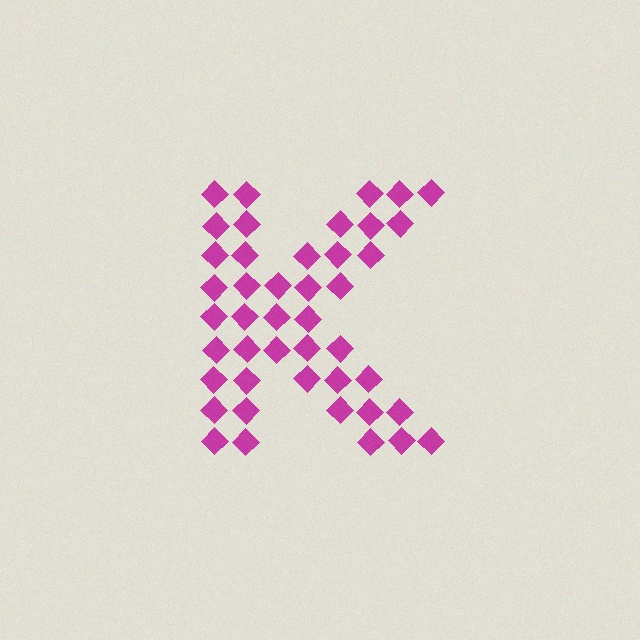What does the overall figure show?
The overall figure shows the letter K.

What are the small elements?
The small elements are diamonds.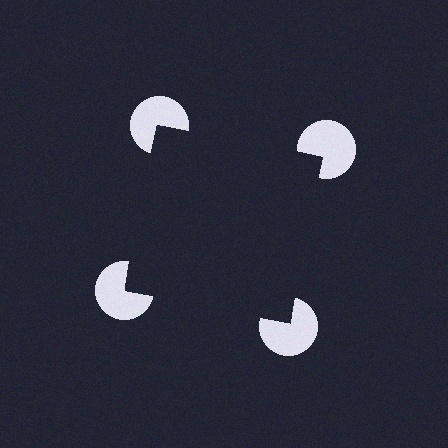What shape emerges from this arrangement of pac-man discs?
An illusory square — its edges are inferred from the aligned wedge cuts in the pac-man discs, not physically drawn.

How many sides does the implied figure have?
4 sides.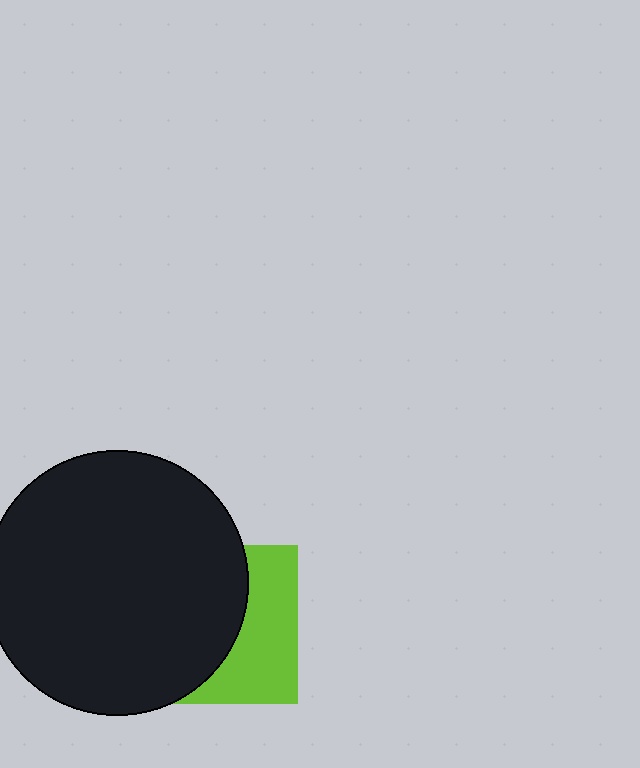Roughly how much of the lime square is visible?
A small part of it is visible (roughly 41%).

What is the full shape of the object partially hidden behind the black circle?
The partially hidden object is a lime square.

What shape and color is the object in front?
The object in front is a black circle.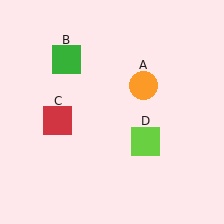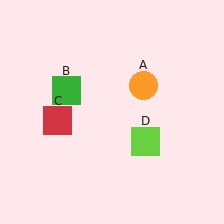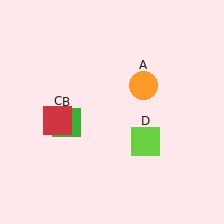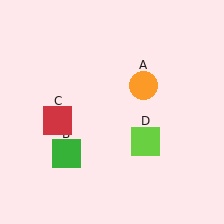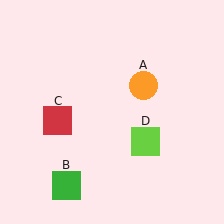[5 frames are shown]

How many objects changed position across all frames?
1 object changed position: green square (object B).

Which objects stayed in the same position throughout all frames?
Orange circle (object A) and red square (object C) and lime square (object D) remained stationary.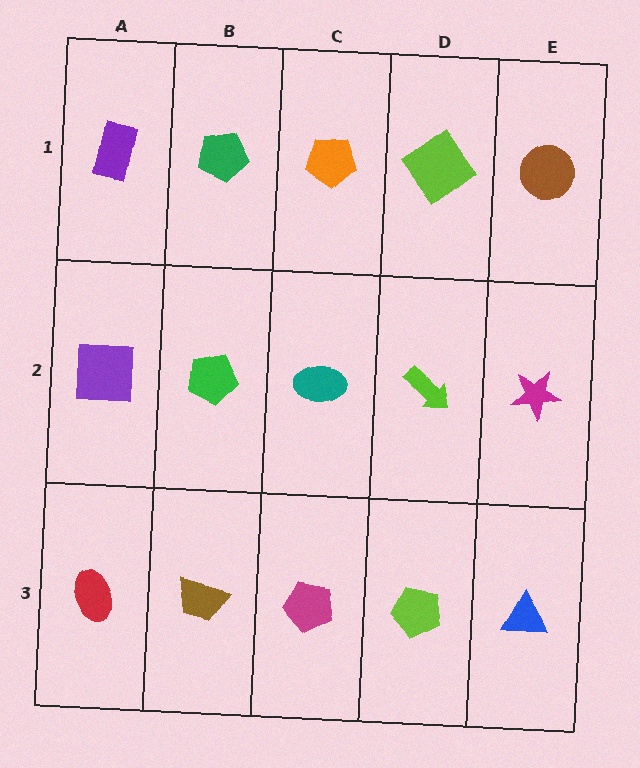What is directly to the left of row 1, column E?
A lime diamond.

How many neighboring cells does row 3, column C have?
3.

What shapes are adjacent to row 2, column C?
An orange pentagon (row 1, column C), a magenta pentagon (row 3, column C), a green pentagon (row 2, column B), a lime arrow (row 2, column D).